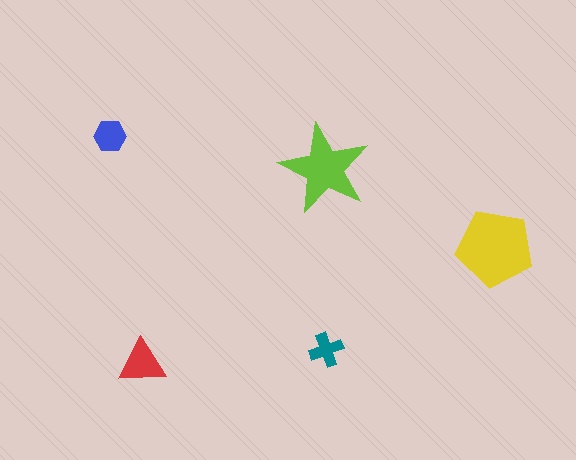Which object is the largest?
The yellow pentagon.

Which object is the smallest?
The teal cross.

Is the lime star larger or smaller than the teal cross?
Larger.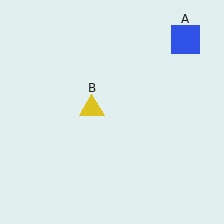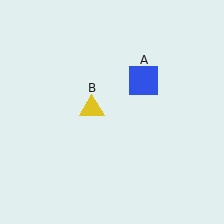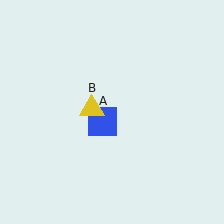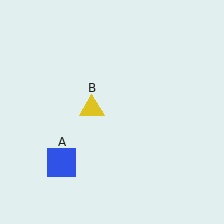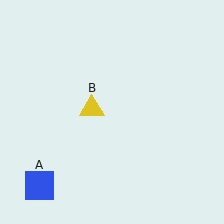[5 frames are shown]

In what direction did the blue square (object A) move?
The blue square (object A) moved down and to the left.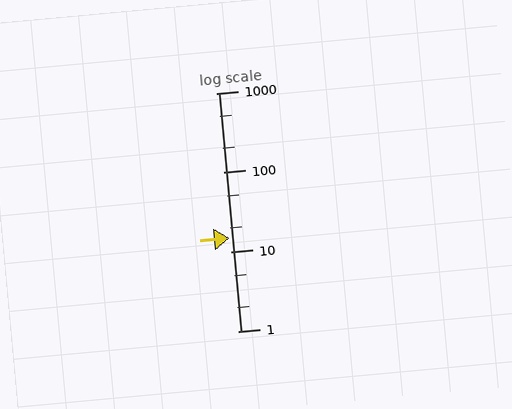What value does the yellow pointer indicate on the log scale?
The pointer indicates approximately 15.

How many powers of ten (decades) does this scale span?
The scale spans 3 decades, from 1 to 1000.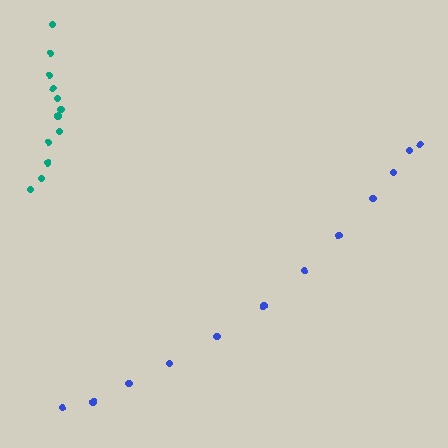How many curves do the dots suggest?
There are 2 distinct paths.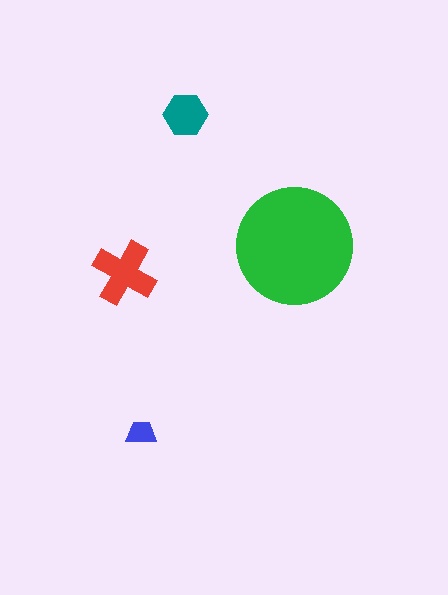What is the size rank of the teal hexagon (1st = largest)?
3rd.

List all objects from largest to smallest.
The green circle, the red cross, the teal hexagon, the blue trapezoid.